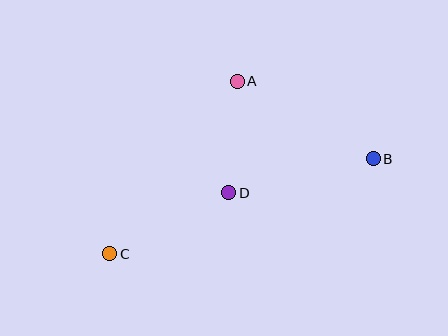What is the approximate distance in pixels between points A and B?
The distance between A and B is approximately 157 pixels.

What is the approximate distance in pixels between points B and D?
The distance between B and D is approximately 149 pixels.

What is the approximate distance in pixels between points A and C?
The distance between A and C is approximately 214 pixels.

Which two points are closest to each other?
Points A and D are closest to each other.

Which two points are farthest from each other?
Points B and C are farthest from each other.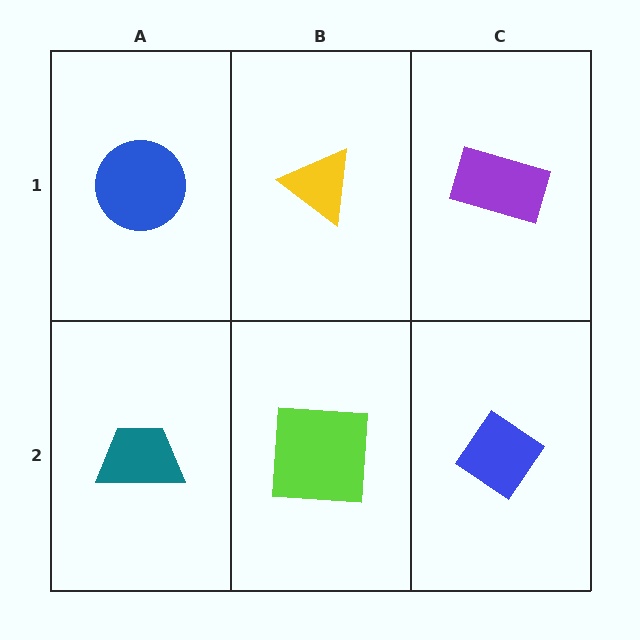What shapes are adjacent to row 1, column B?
A lime square (row 2, column B), a blue circle (row 1, column A), a purple rectangle (row 1, column C).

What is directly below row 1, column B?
A lime square.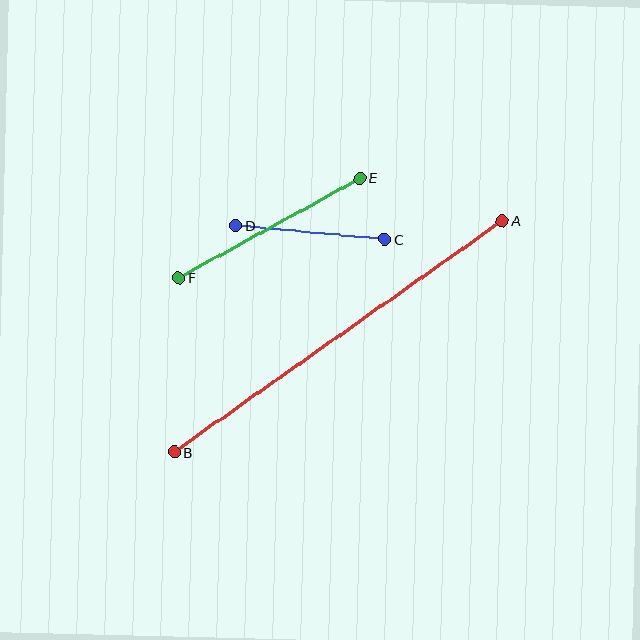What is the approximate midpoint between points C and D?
The midpoint is at approximately (310, 233) pixels.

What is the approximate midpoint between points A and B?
The midpoint is at approximately (338, 336) pixels.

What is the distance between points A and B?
The distance is approximately 402 pixels.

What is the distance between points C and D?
The distance is approximately 149 pixels.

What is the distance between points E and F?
The distance is approximately 206 pixels.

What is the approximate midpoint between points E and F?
The midpoint is at approximately (269, 228) pixels.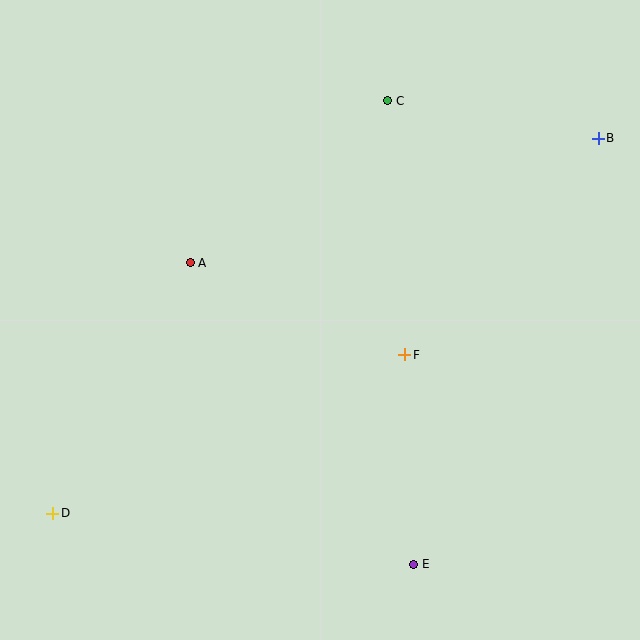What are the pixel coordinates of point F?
Point F is at (405, 355).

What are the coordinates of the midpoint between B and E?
The midpoint between B and E is at (506, 351).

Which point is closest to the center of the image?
Point F at (405, 355) is closest to the center.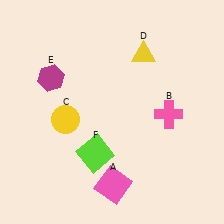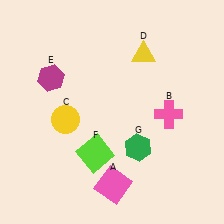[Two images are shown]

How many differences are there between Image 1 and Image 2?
There is 1 difference between the two images.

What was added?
A green hexagon (G) was added in Image 2.